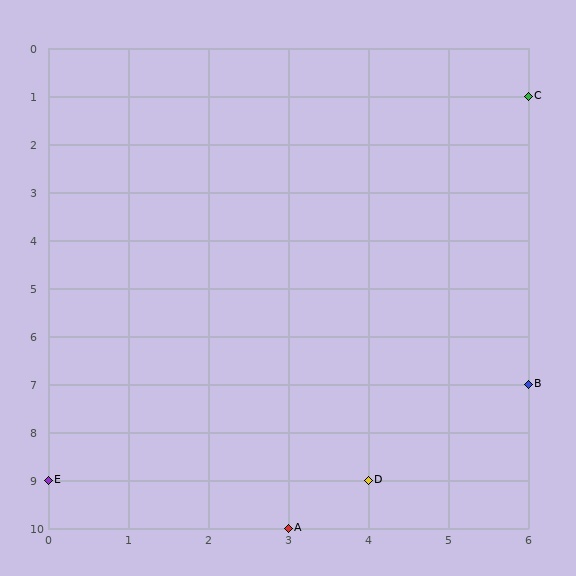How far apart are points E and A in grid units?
Points E and A are 3 columns and 1 row apart (about 3.2 grid units diagonally).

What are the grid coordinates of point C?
Point C is at grid coordinates (6, 1).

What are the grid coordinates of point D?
Point D is at grid coordinates (4, 9).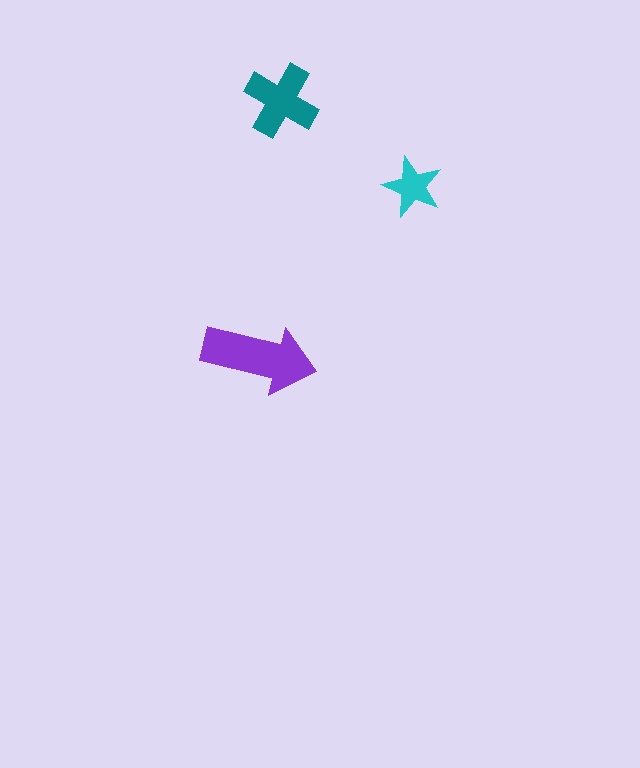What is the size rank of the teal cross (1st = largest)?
2nd.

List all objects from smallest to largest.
The cyan star, the teal cross, the purple arrow.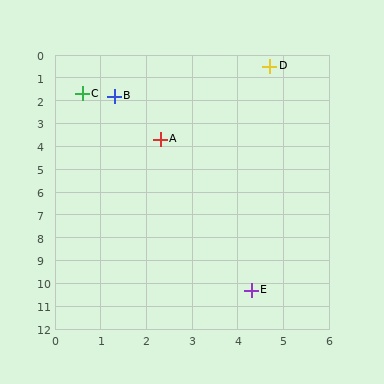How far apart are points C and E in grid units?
Points C and E are about 9.4 grid units apart.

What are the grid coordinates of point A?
Point A is at approximately (2.3, 3.7).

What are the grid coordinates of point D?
Point D is at approximately (4.7, 0.5).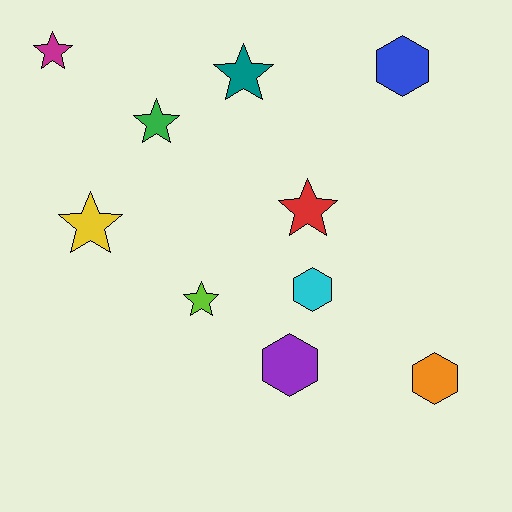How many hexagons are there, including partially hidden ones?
There are 4 hexagons.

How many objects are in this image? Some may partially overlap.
There are 10 objects.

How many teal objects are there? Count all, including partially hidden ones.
There is 1 teal object.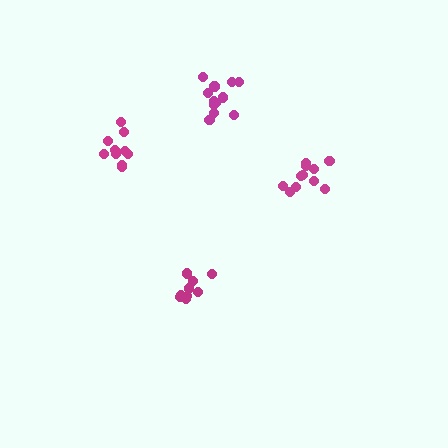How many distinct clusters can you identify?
There are 4 distinct clusters.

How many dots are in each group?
Group 1: 11 dots, Group 2: 12 dots, Group 3: 9 dots, Group 4: 10 dots (42 total).